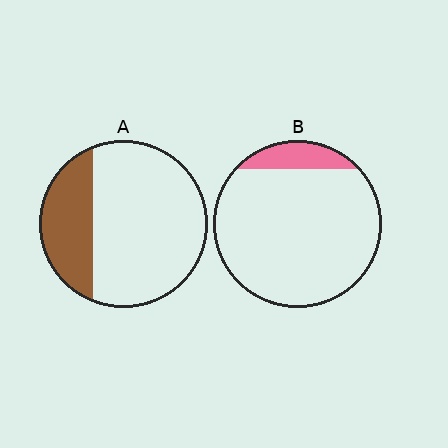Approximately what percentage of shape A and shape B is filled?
A is approximately 30% and B is approximately 10%.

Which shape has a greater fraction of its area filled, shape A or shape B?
Shape A.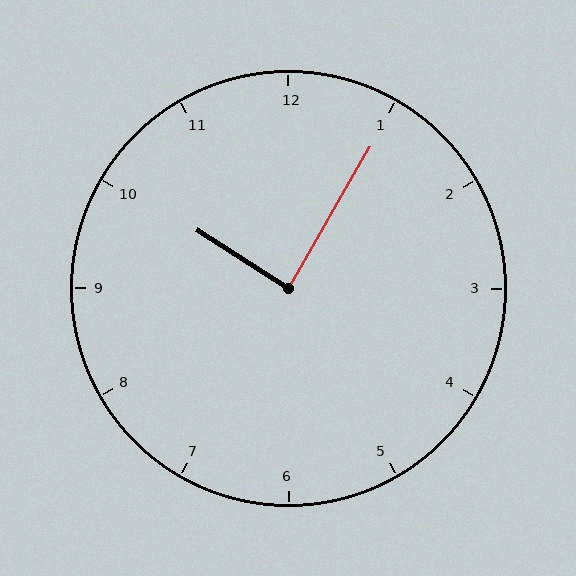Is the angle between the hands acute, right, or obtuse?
It is right.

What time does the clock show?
10:05.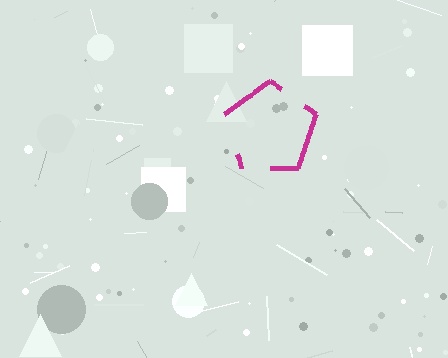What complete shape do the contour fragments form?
The contour fragments form a pentagon.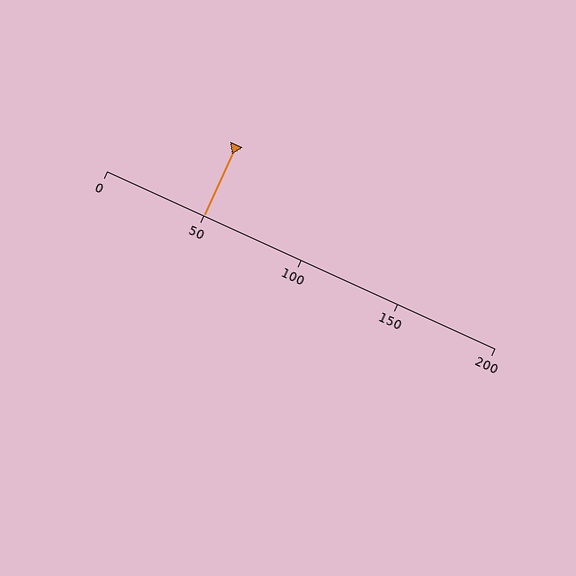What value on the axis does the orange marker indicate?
The marker indicates approximately 50.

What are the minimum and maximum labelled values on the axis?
The axis runs from 0 to 200.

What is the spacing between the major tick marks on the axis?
The major ticks are spaced 50 apart.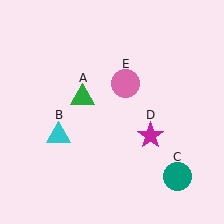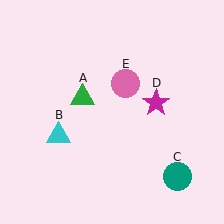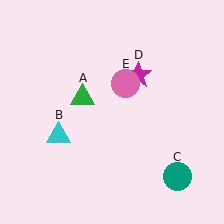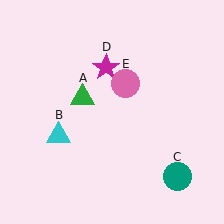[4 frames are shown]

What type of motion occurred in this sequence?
The magenta star (object D) rotated counterclockwise around the center of the scene.